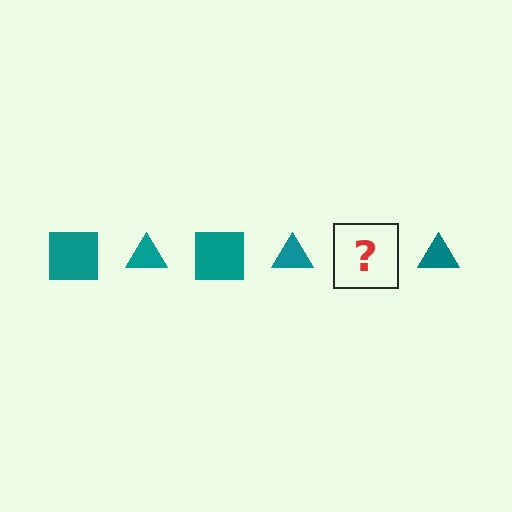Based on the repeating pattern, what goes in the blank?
The blank should be a teal square.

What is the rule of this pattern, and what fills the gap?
The rule is that the pattern cycles through square, triangle shapes in teal. The gap should be filled with a teal square.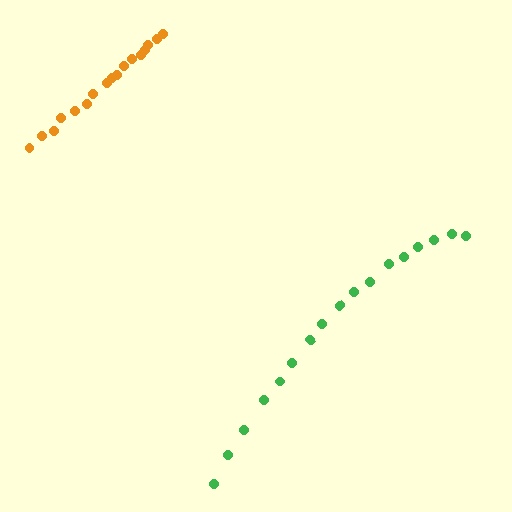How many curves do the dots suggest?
There are 2 distinct paths.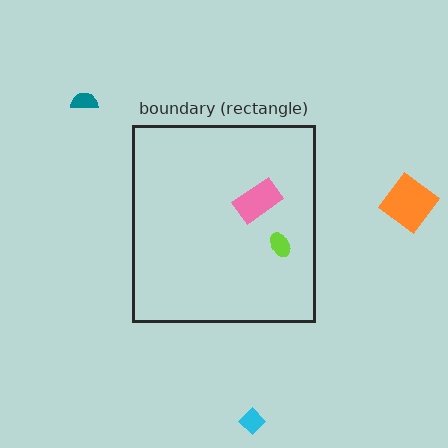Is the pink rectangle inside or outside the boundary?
Inside.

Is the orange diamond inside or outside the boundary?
Outside.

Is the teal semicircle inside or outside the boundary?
Outside.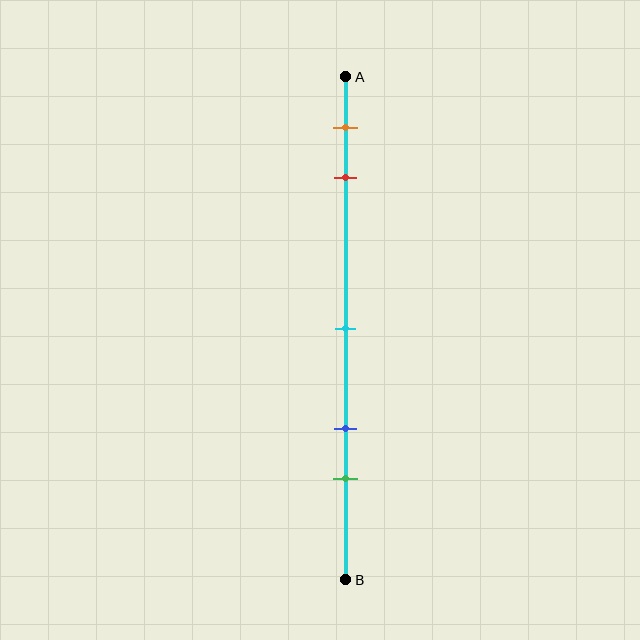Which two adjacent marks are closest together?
The orange and red marks are the closest adjacent pair.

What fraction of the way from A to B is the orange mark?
The orange mark is approximately 10% (0.1) of the way from A to B.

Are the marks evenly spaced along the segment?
No, the marks are not evenly spaced.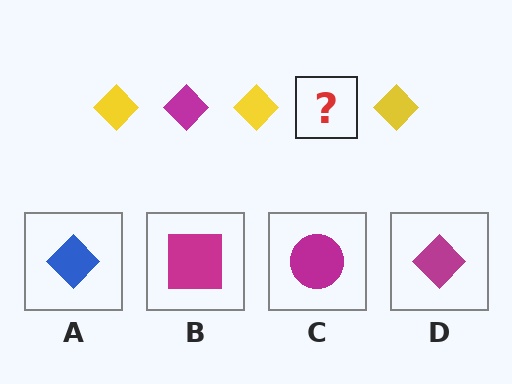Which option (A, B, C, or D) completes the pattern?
D.